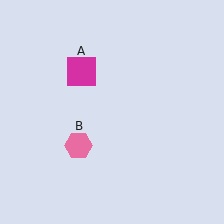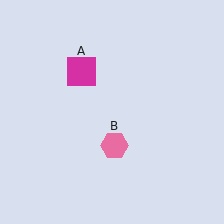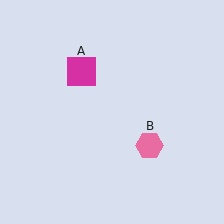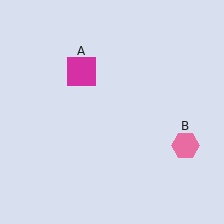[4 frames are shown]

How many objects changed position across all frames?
1 object changed position: pink hexagon (object B).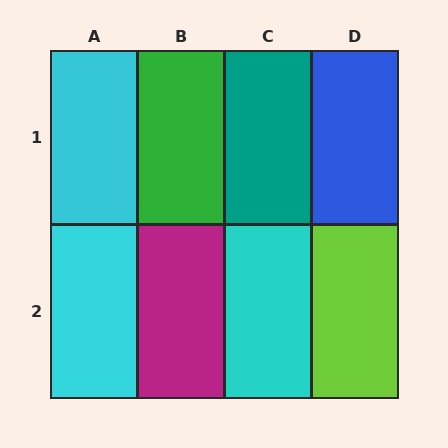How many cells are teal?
1 cell is teal.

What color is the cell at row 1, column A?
Cyan.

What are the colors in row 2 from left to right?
Cyan, magenta, cyan, lime.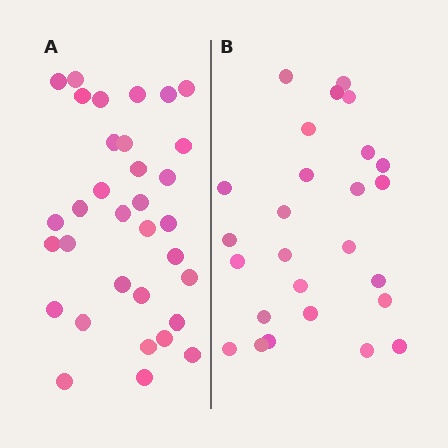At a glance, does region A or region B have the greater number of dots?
Region A (the left region) has more dots.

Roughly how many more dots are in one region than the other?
Region A has roughly 8 or so more dots than region B.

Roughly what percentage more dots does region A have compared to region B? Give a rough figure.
About 25% more.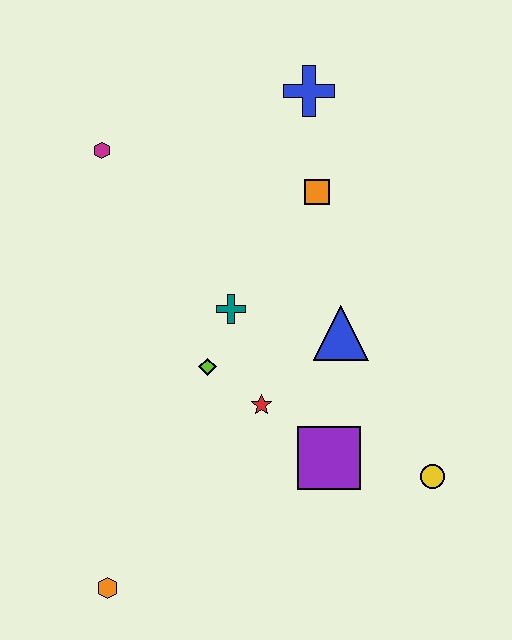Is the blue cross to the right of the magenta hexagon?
Yes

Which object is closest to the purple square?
The red star is closest to the purple square.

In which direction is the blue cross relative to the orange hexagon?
The blue cross is above the orange hexagon.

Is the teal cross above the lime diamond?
Yes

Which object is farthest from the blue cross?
The orange hexagon is farthest from the blue cross.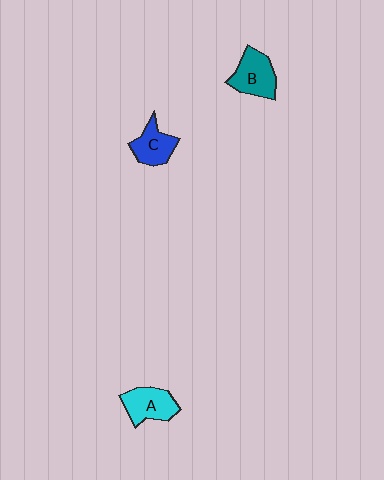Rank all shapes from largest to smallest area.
From largest to smallest: B (teal), A (cyan), C (blue).